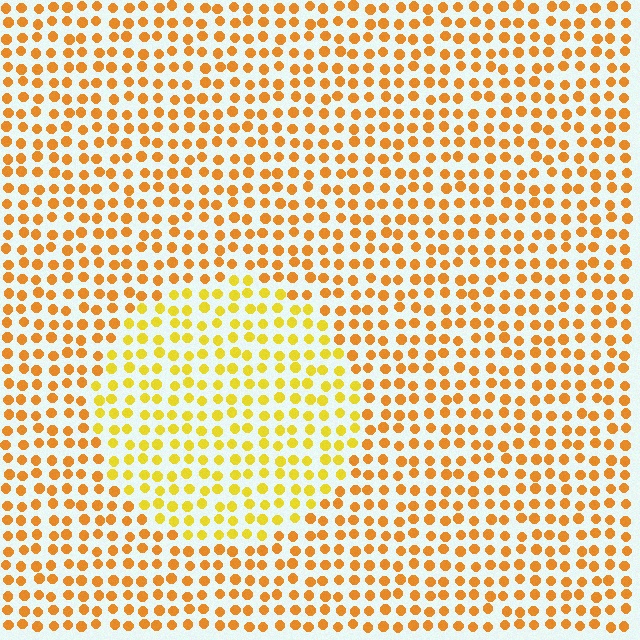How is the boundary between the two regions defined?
The boundary is defined purely by a slight shift in hue (about 25 degrees). Spacing, size, and orientation are identical on both sides.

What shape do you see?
I see a circle.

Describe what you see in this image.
The image is filled with small orange elements in a uniform arrangement. A circle-shaped region is visible where the elements are tinted to a slightly different hue, forming a subtle color boundary.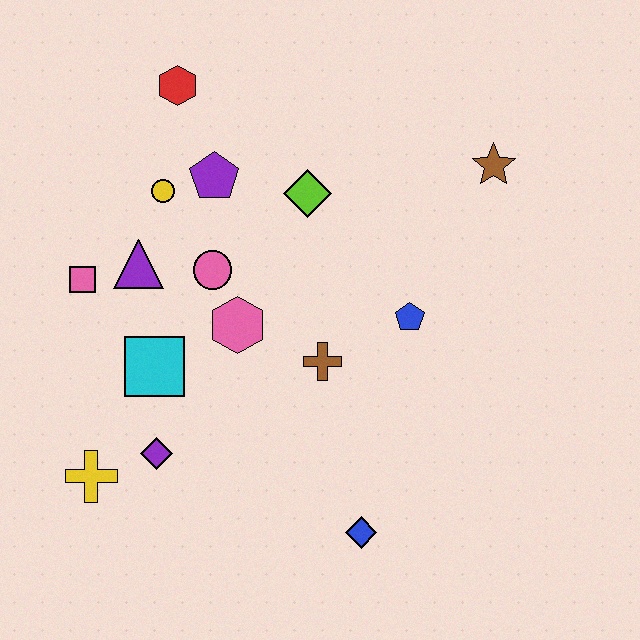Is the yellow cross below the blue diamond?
No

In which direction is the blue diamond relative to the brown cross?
The blue diamond is below the brown cross.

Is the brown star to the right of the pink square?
Yes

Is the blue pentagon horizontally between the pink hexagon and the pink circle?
No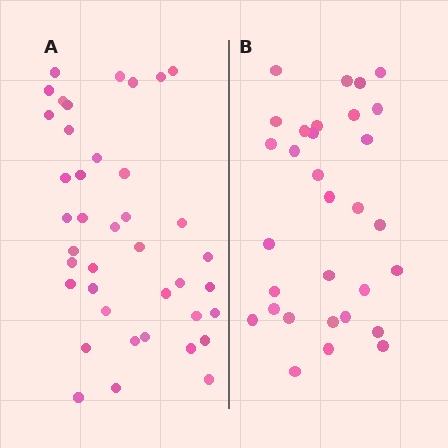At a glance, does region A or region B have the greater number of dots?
Region A (the left region) has more dots.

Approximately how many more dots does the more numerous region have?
Region A has roughly 8 or so more dots than region B.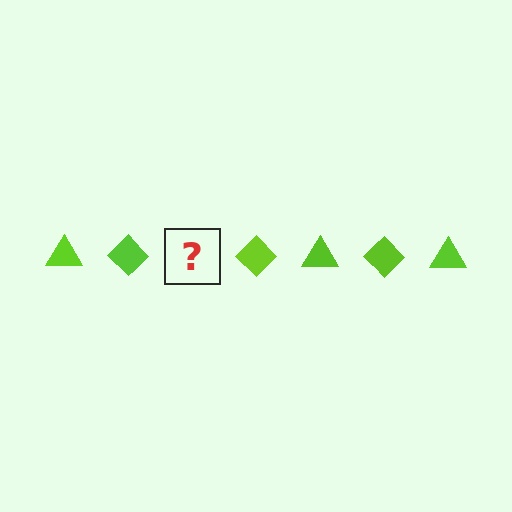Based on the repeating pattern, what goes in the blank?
The blank should be a lime triangle.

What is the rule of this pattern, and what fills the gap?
The rule is that the pattern cycles through triangle, diamond shapes in lime. The gap should be filled with a lime triangle.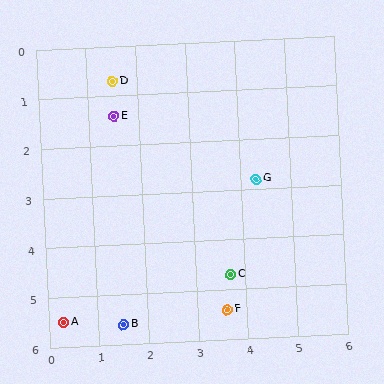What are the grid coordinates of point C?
Point C is at approximately (3.7, 4.7).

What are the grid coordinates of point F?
Point F is at approximately (3.6, 5.4).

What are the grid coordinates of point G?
Point G is at approximately (4.3, 2.8).